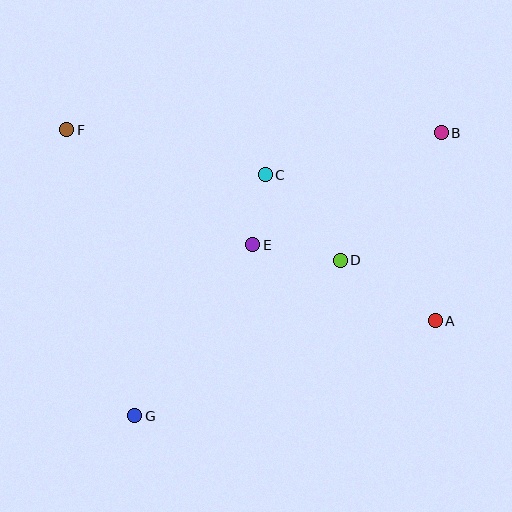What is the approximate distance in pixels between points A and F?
The distance between A and F is approximately 415 pixels.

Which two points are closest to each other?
Points C and E are closest to each other.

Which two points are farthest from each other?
Points B and G are farthest from each other.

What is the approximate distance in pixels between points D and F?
The distance between D and F is approximately 303 pixels.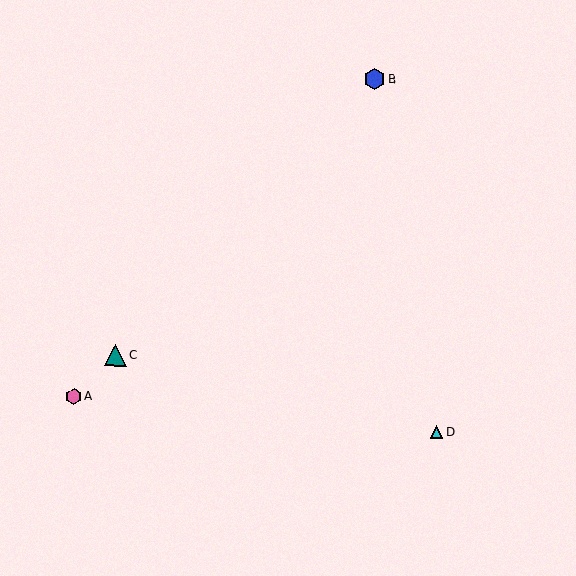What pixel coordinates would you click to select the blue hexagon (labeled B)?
Click at (374, 79) to select the blue hexagon B.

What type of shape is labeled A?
Shape A is a pink hexagon.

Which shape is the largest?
The blue hexagon (labeled B) is the largest.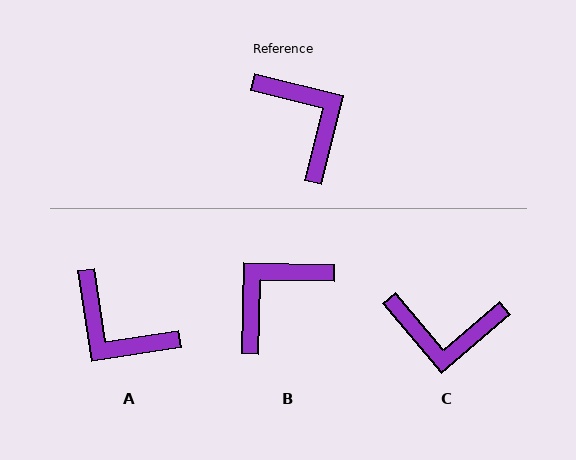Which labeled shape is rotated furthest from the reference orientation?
A, about 158 degrees away.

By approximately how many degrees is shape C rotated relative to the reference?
Approximately 126 degrees clockwise.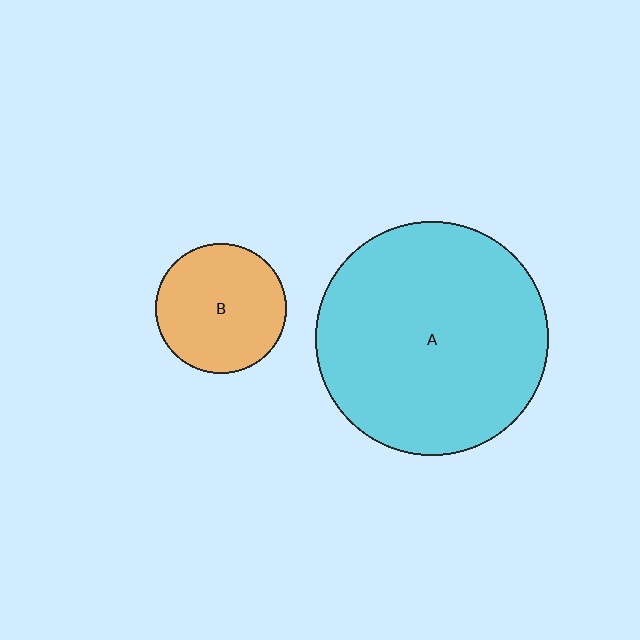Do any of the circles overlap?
No, none of the circles overlap.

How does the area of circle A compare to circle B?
Approximately 3.2 times.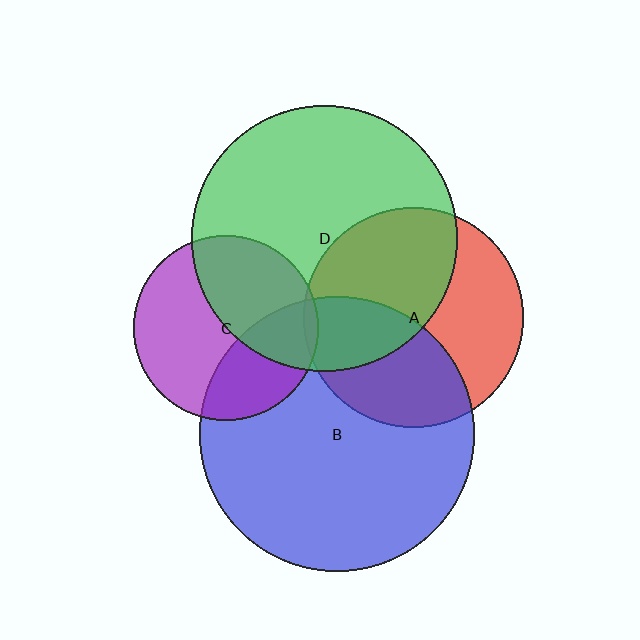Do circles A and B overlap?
Yes.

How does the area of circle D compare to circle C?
Approximately 2.1 times.